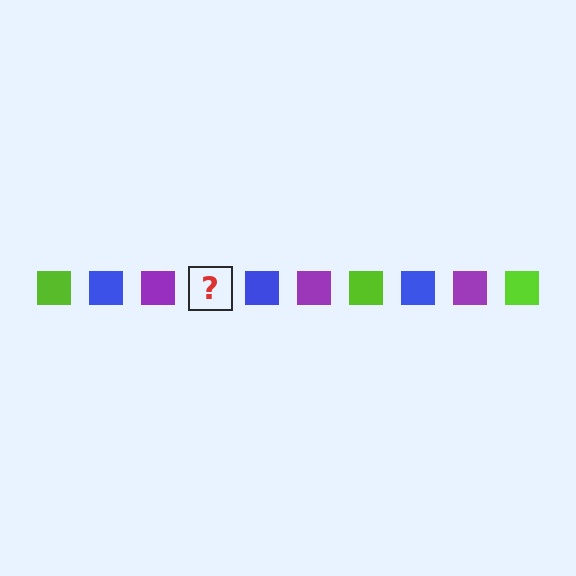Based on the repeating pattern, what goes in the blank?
The blank should be a lime square.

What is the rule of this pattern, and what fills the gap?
The rule is that the pattern cycles through lime, blue, purple squares. The gap should be filled with a lime square.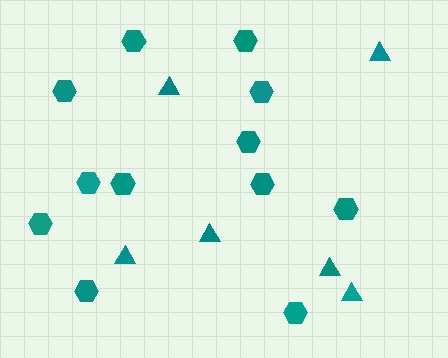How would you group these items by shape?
There are 2 groups: one group of triangles (6) and one group of hexagons (12).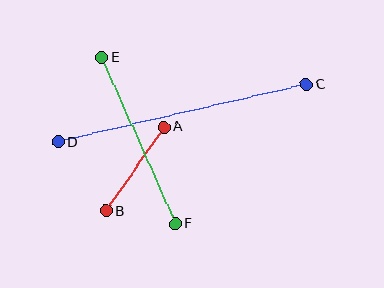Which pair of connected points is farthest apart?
Points C and D are farthest apart.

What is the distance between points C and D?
The distance is approximately 255 pixels.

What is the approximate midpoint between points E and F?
The midpoint is at approximately (138, 141) pixels.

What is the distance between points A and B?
The distance is approximately 102 pixels.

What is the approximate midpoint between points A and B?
The midpoint is at approximately (135, 169) pixels.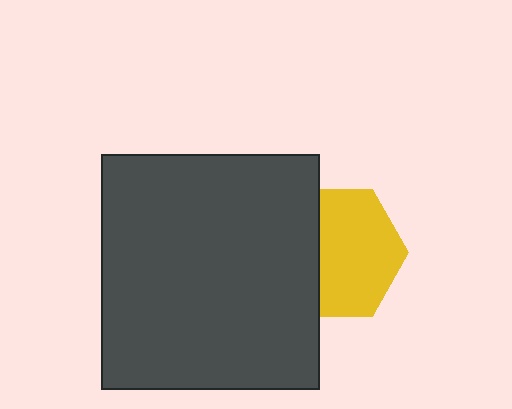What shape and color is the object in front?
The object in front is a dark gray rectangle.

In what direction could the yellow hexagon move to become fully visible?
The yellow hexagon could move right. That would shift it out from behind the dark gray rectangle entirely.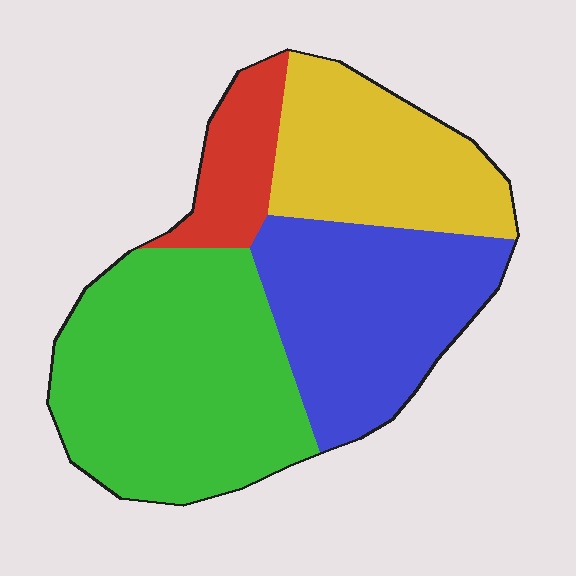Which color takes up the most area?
Green, at roughly 40%.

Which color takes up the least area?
Red, at roughly 10%.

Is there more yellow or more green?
Green.